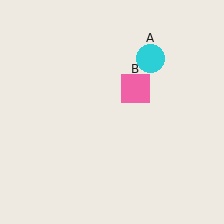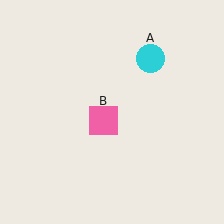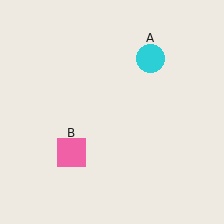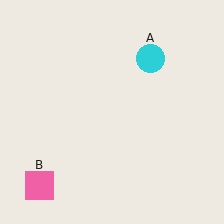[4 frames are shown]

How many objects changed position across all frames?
1 object changed position: pink square (object B).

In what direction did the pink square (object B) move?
The pink square (object B) moved down and to the left.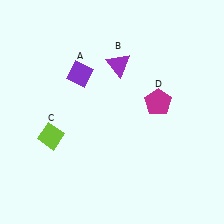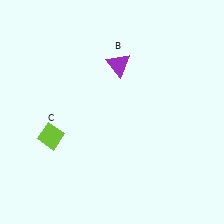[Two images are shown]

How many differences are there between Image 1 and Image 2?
There are 2 differences between the two images.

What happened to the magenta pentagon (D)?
The magenta pentagon (D) was removed in Image 2. It was in the top-right area of Image 1.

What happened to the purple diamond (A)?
The purple diamond (A) was removed in Image 2. It was in the top-left area of Image 1.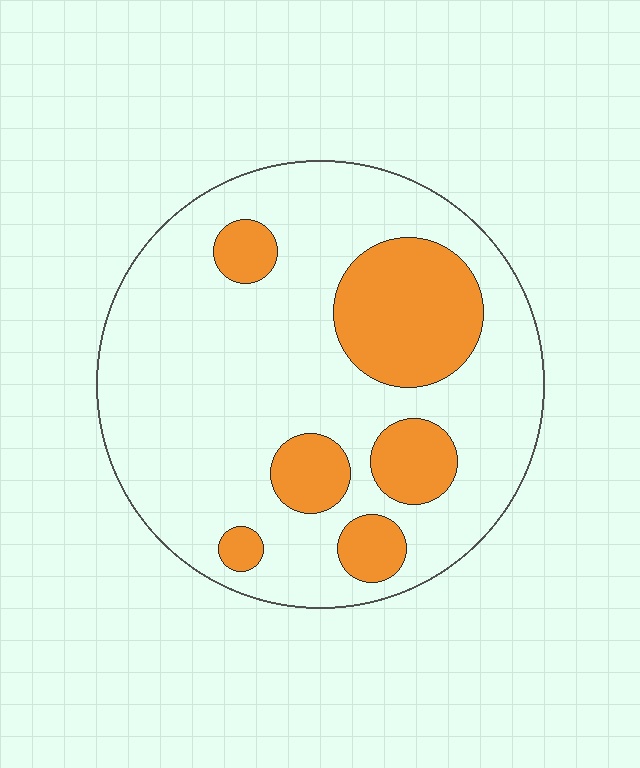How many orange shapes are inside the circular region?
6.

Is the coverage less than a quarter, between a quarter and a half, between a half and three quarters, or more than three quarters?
Less than a quarter.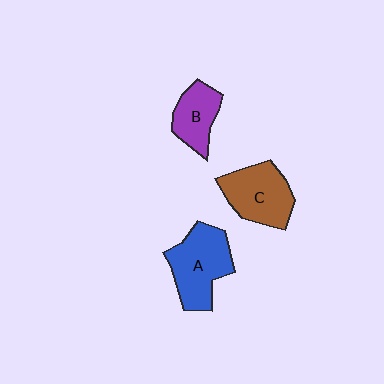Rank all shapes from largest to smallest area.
From largest to smallest: A (blue), C (brown), B (purple).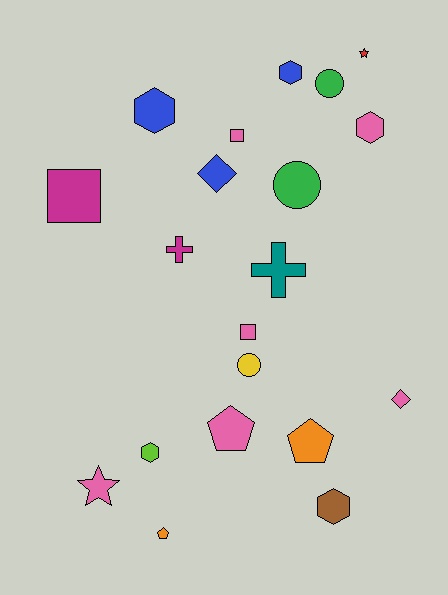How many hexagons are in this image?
There are 5 hexagons.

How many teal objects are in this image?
There is 1 teal object.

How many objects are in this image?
There are 20 objects.